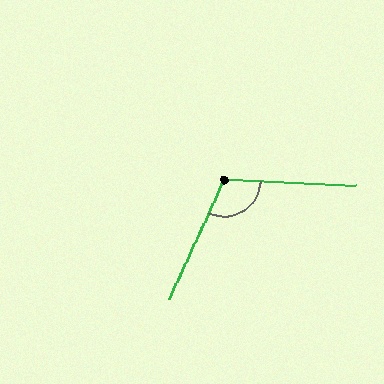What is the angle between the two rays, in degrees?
Approximately 113 degrees.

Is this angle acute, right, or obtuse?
It is obtuse.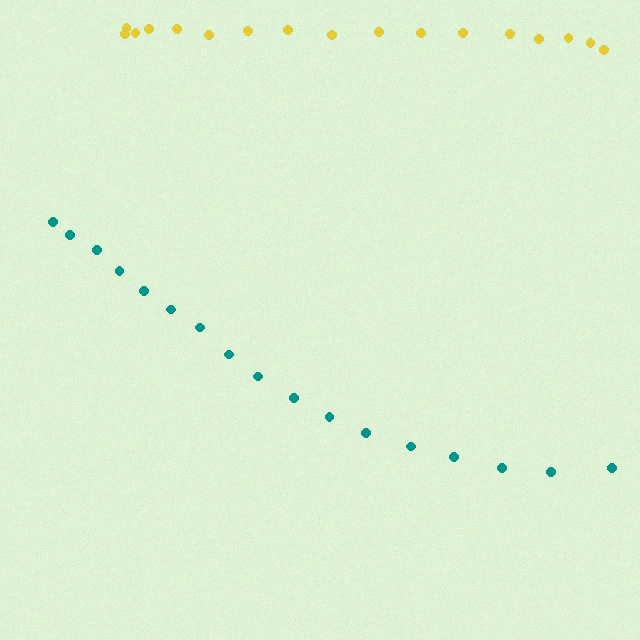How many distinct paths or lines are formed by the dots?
There are 2 distinct paths.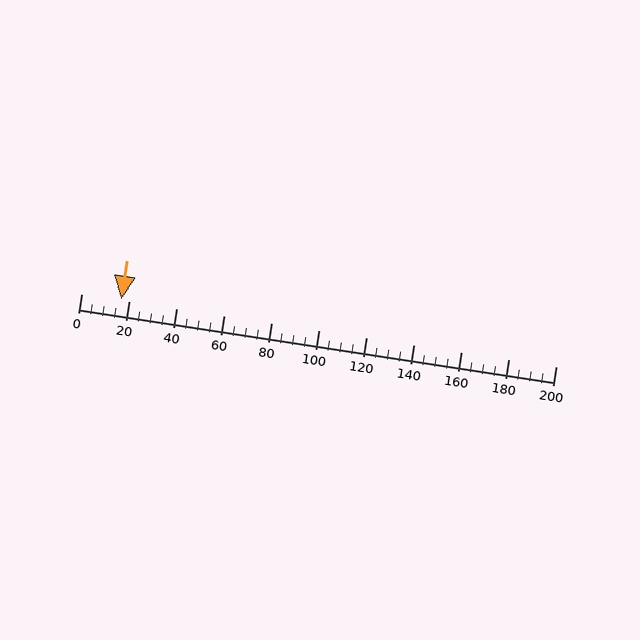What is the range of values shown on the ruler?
The ruler shows values from 0 to 200.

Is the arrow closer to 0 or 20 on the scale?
The arrow is closer to 20.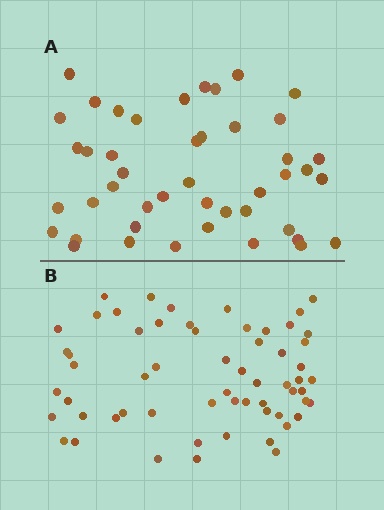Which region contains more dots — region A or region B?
Region B (the bottom region) has more dots.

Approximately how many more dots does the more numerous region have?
Region B has approximately 15 more dots than region A.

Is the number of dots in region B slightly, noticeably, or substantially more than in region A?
Region B has noticeably more, but not dramatically so. The ratio is roughly 1.3 to 1.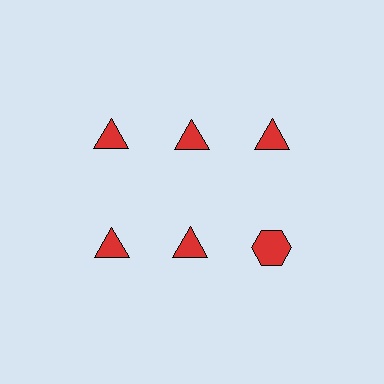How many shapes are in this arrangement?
There are 6 shapes arranged in a grid pattern.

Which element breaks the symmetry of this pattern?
The red hexagon in the second row, center column breaks the symmetry. All other shapes are red triangles.